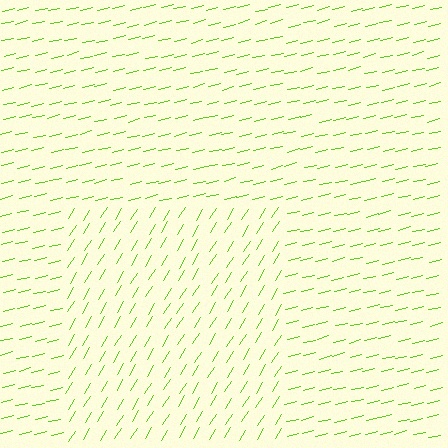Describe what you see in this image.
The image is filled with small lime line segments. A rectangle region in the image has lines oriented differently from the surrounding lines, creating a visible texture boundary.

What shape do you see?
I see a rectangle.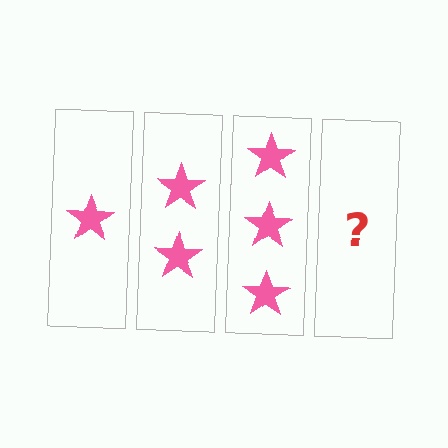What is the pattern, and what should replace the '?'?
The pattern is that each step adds one more star. The '?' should be 4 stars.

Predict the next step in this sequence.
The next step is 4 stars.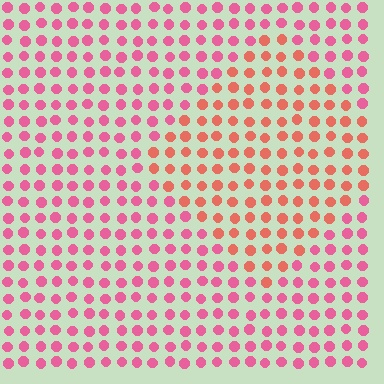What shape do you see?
I see a diamond.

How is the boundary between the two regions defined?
The boundary is defined purely by a slight shift in hue (about 32 degrees). Spacing, size, and orientation are identical on both sides.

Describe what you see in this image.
The image is filled with small pink elements in a uniform arrangement. A diamond-shaped region is visible where the elements are tinted to a slightly different hue, forming a subtle color boundary.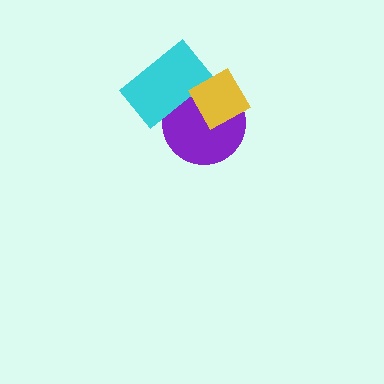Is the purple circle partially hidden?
Yes, it is partially covered by another shape.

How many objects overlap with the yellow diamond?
2 objects overlap with the yellow diamond.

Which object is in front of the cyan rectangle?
The yellow diamond is in front of the cyan rectangle.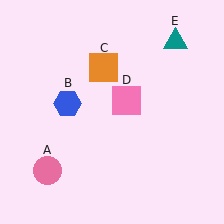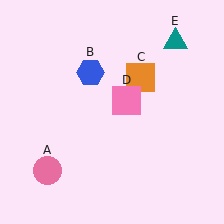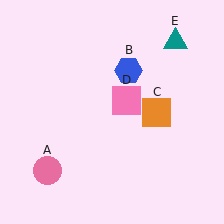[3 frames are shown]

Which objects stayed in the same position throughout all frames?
Pink circle (object A) and pink square (object D) and teal triangle (object E) remained stationary.